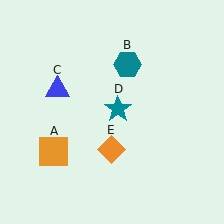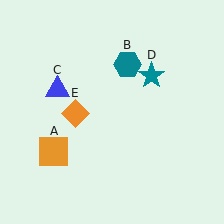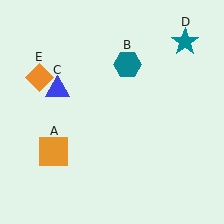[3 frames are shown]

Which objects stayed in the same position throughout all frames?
Orange square (object A) and teal hexagon (object B) and blue triangle (object C) remained stationary.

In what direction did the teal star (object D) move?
The teal star (object D) moved up and to the right.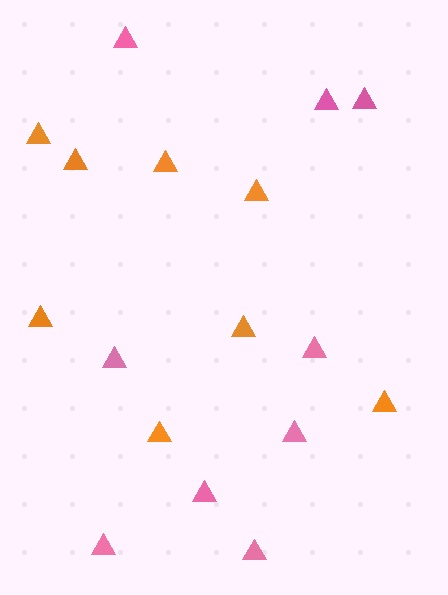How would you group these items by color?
There are 2 groups: one group of orange triangles (8) and one group of pink triangles (9).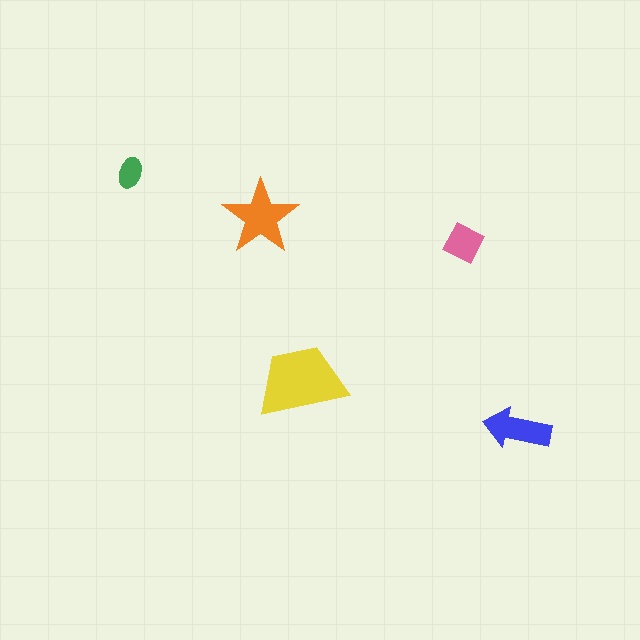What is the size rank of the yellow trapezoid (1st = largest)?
1st.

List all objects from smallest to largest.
The green ellipse, the pink diamond, the blue arrow, the orange star, the yellow trapezoid.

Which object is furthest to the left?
The green ellipse is leftmost.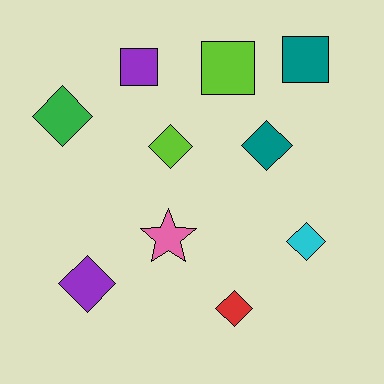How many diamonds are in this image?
There are 6 diamonds.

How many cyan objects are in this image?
There is 1 cyan object.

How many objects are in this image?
There are 10 objects.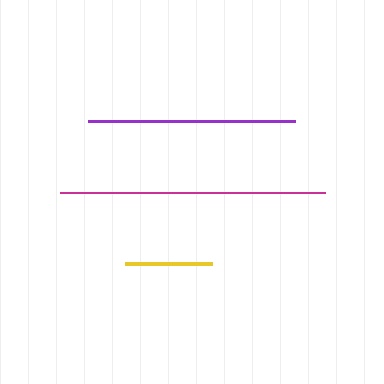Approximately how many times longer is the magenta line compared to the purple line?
The magenta line is approximately 1.3 times the length of the purple line.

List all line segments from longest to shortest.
From longest to shortest: magenta, purple, yellow.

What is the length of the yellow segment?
The yellow segment is approximately 87 pixels long.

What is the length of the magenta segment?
The magenta segment is approximately 265 pixels long.